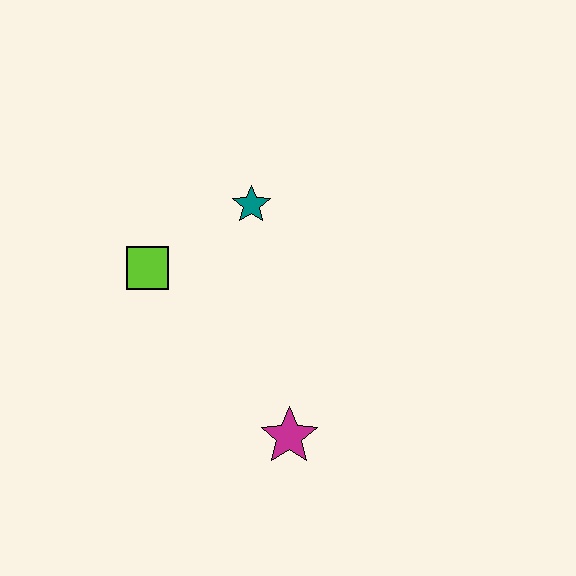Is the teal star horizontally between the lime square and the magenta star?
Yes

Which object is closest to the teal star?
The lime square is closest to the teal star.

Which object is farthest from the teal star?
The magenta star is farthest from the teal star.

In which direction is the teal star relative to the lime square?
The teal star is to the right of the lime square.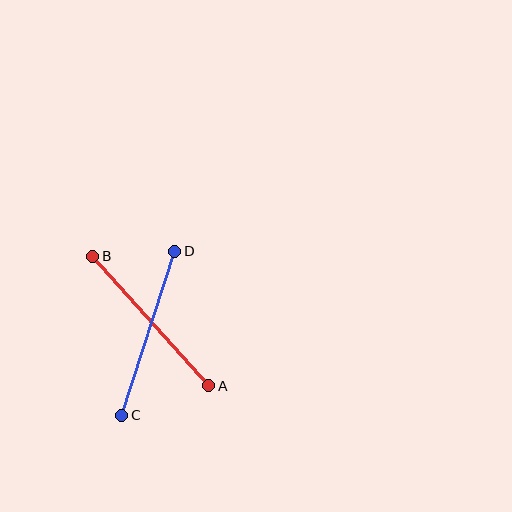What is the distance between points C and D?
The distance is approximately 172 pixels.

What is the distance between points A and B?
The distance is approximately 174 pixels.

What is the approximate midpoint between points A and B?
The midpoint is at approximately (151, 321) pixels.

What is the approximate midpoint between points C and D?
The midpoint is at approximately (148, 333) pixels.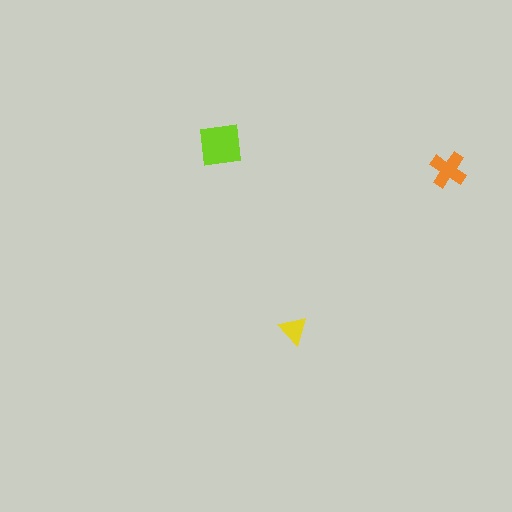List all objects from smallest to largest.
The yellow triangle, the orange cross, the lime square.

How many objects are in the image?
There are 3 objects in the image.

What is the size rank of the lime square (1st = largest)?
1st.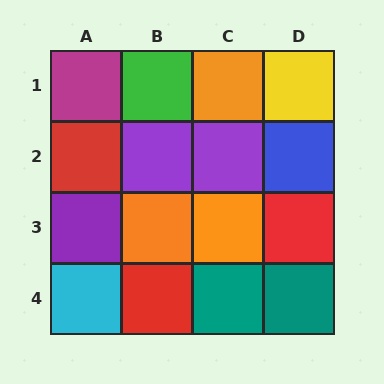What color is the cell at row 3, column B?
Orange.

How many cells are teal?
2 cells are teal.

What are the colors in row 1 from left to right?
Magenta, green, orange, yellow.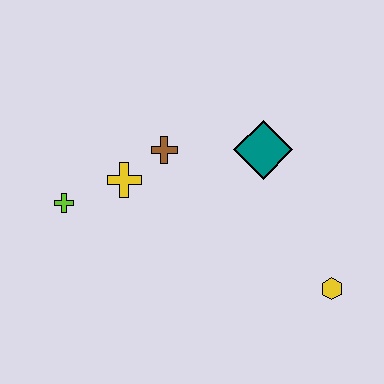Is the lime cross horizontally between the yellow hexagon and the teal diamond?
No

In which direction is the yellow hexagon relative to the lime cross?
The yellow hexagon is to the right of the lime cross.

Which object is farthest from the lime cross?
The yellow hexagon is farthest from the lime cross.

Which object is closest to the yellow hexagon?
The teal diamond is closest to the yellow hexagon.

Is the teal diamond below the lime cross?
No